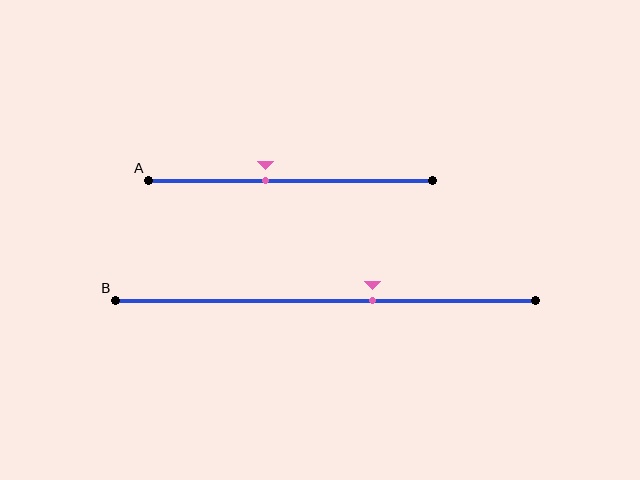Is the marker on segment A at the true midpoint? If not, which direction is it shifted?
No, the marker on segment A is shifted to the left by about 9% of the segment length.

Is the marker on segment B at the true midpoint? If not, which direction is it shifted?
No, the marker on segment B is shifted to the right by about 11% of the segment length.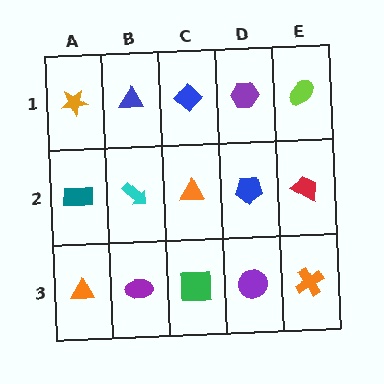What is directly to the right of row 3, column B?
A green square.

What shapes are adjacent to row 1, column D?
A blue pentagon (row 2, column D), a blue diamond (row 1, column C), a lime ellipse (row 1, column E).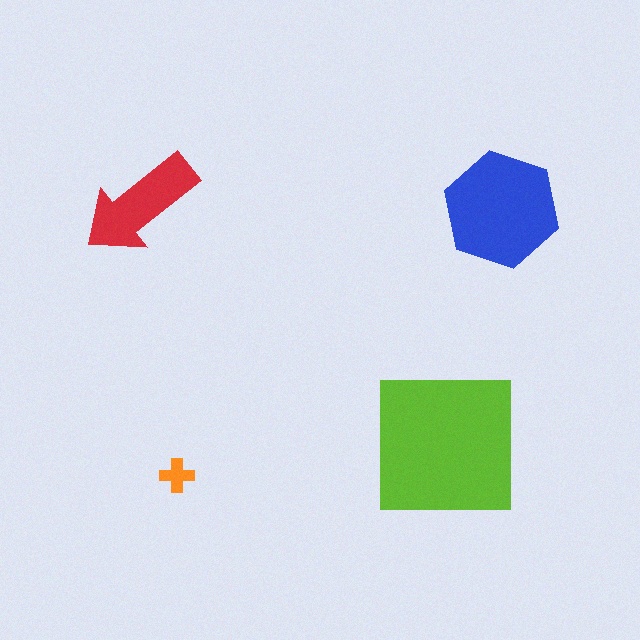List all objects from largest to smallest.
The lime square, the blue hexagon, the red arrow, the orange cross.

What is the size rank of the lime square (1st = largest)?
1st.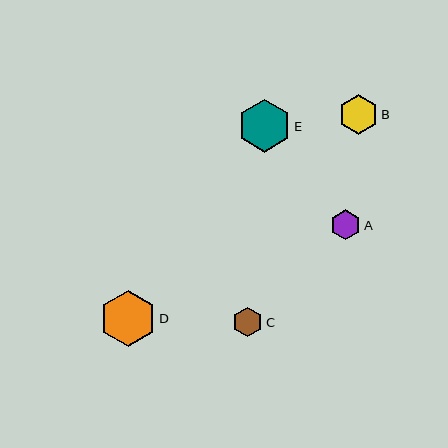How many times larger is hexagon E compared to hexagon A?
Hexagon E is approximately 1.7 times the size of hexagon A.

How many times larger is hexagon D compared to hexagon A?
Hexagon D is approximately 1.8 times the size of hexagon A.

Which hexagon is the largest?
Hexagon D is the largest with a size of approximately 56 pixels.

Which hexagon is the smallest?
Hexagon C is the smallest with a size of approximately 30 pixels.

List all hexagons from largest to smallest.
From largest to smallest: D, E, B, A, C.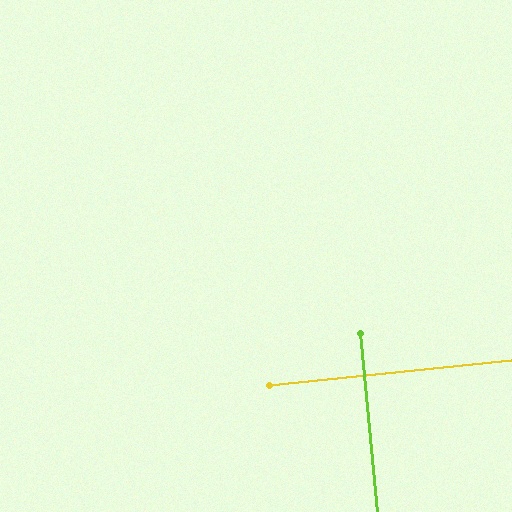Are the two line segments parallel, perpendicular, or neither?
Perpendicular — they meet at approximately 90°.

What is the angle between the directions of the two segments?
Approximately 90 degrees.